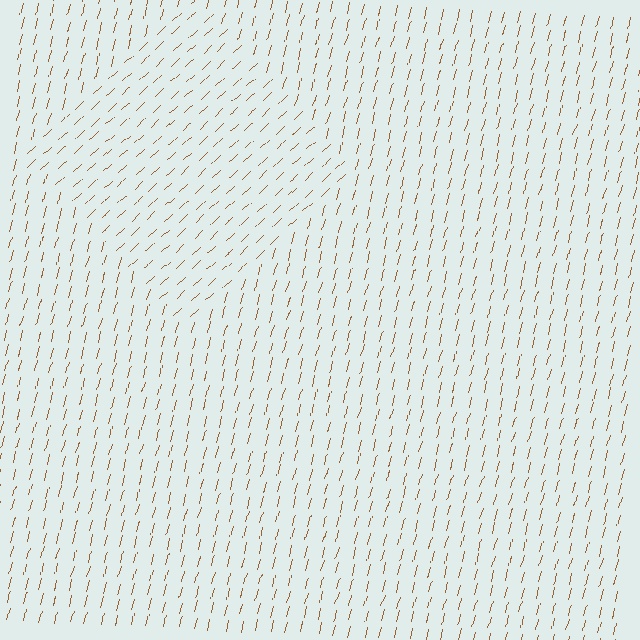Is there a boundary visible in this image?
Yes, there is a texture boundary formed by a change in line orientation.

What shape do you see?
I see a diamond.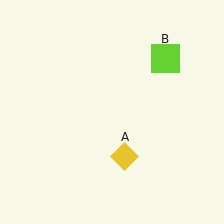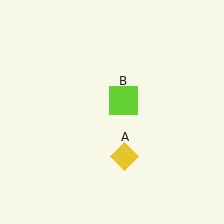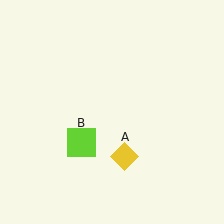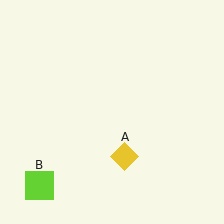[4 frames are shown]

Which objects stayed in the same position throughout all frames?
Yellow diamond (object A) remained stationary.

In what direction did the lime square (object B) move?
The lime square (object B) moved down and to the left.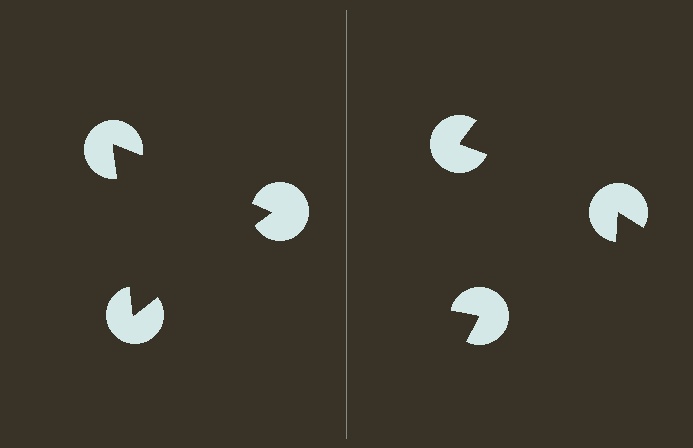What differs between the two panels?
The pac-man discs are positioned identically on both sides; only the wedge orientations differ. On the left they align to a triangle; on the right they are misaligned.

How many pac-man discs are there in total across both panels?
6 — 3 on each side.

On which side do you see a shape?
An illusory triangle appears on the left side. On the right side the wedge cuts are rotated, so no coherent shape forms.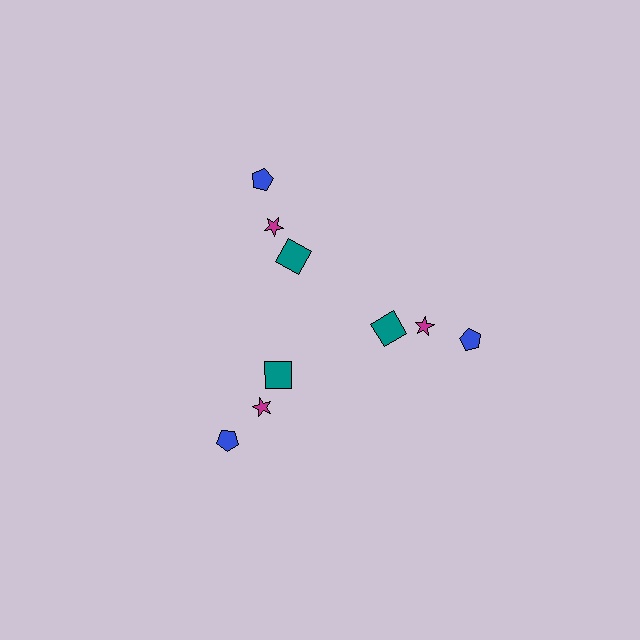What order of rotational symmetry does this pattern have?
This pattern has 3-fold rotational symmetry.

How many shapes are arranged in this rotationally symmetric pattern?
There are 9 shapes, arranged in 3 groups of 3.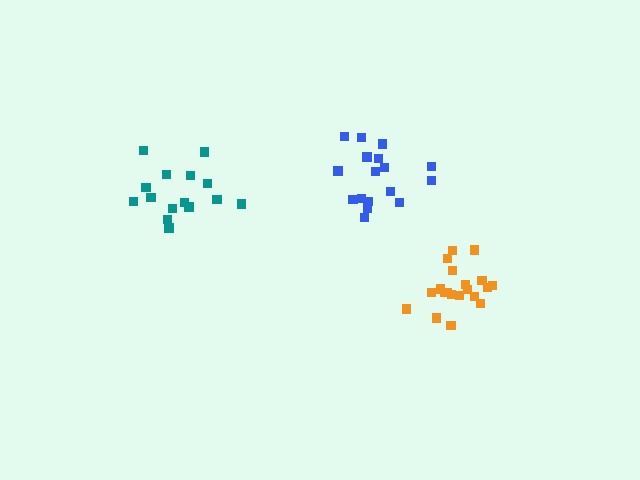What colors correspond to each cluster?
The clusters are colored: teal, blue, orange.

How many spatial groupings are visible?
There are 3 spatial groupings.